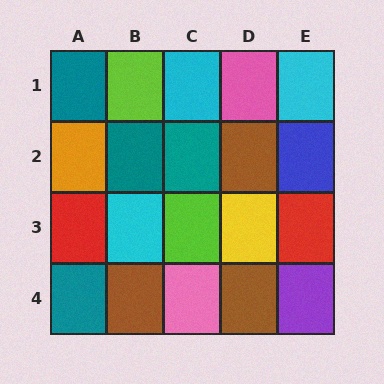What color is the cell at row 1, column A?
Teal.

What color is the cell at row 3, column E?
Red.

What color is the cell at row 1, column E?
Cyan.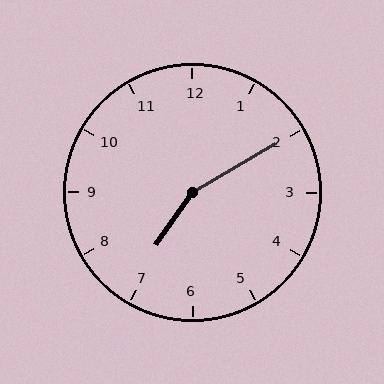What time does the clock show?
7:10.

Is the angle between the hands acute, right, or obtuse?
It is obtuse.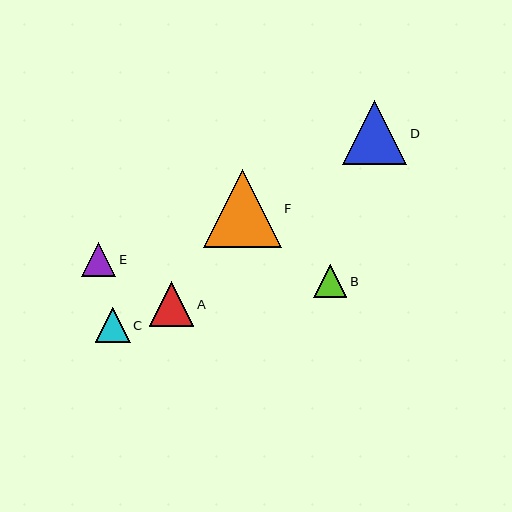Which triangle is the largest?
Triangle F is the largest with a size of approximately 78 pixels.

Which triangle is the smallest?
Triangle B is the smallest with a size of approximately 33 pixels.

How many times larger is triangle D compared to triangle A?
Triangle D is approximately 1.5 times the size of triangle A.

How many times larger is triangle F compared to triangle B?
Triangle F is approximately 2.3 times the size of triangle B.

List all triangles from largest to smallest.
From largest to smallest: F, D, A, C, E, B.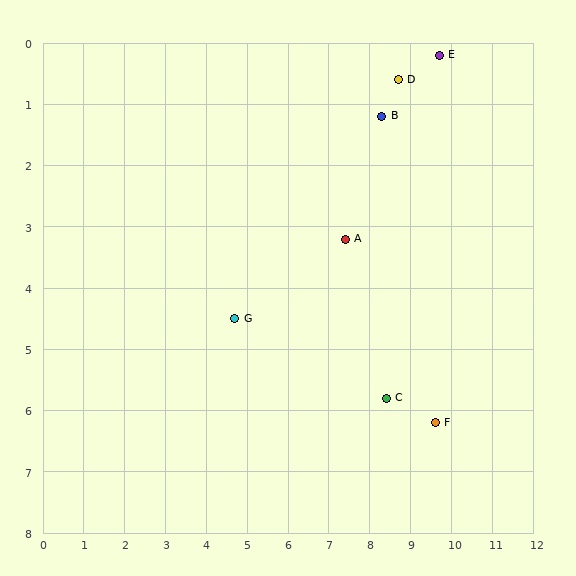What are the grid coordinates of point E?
Point E is at approximately (9.7, 0.2).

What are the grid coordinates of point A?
Point A is at approximately (7.4, 3.2).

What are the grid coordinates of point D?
Point D is at approximately (8.7, 0.6).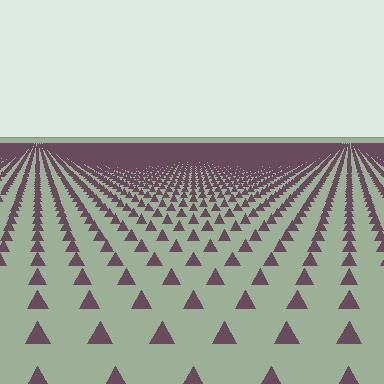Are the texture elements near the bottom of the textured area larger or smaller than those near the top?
Larger. Near the bottom, elements are closer to the viewer and appear at a bigger on-screen size.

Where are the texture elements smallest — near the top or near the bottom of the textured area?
Near the top.